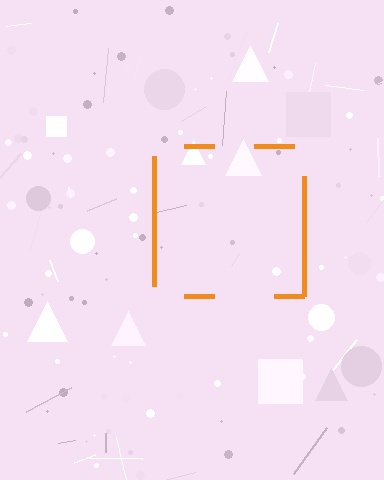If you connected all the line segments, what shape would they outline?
They would outline a square.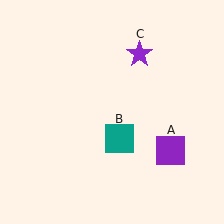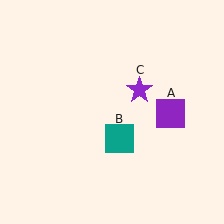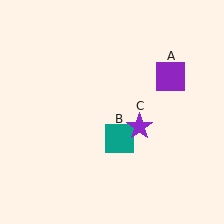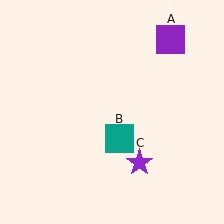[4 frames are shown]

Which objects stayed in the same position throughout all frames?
Teal square (object B) remained stationary.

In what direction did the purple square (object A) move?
The purple square (object A) moved up.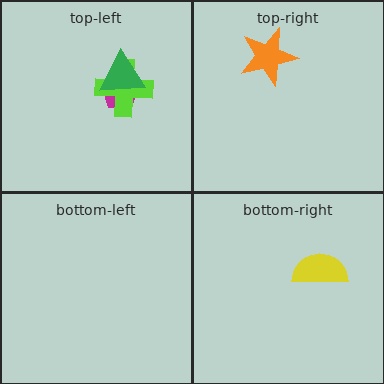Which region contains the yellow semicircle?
The bottom-right region.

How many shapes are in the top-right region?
1.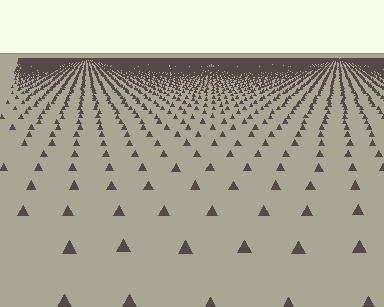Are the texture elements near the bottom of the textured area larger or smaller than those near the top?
Larger. Near the bottom, elements are closer to the viewer and appear at a bigger on-screen size.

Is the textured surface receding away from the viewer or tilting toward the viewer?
The surface is receding away from the viewer. Texture elements get smaller and denser toward the top.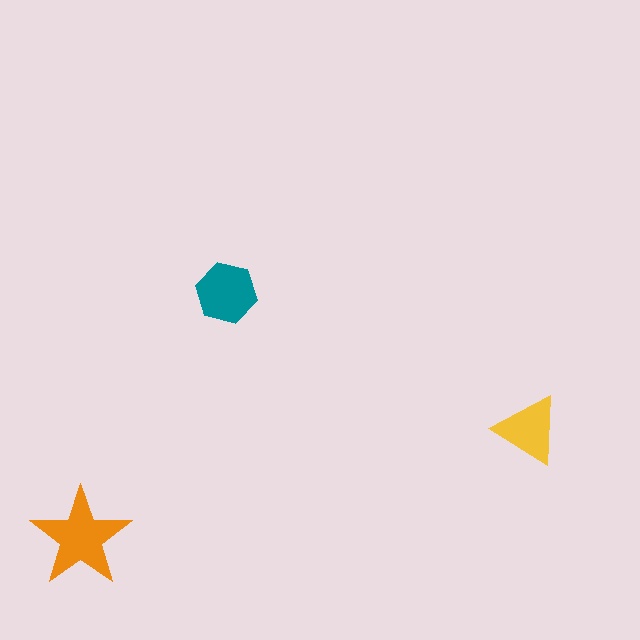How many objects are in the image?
There are 3 objects in the image.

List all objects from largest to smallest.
The orange star, the teal hexagon, the yellow triangle.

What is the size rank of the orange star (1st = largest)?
1st.